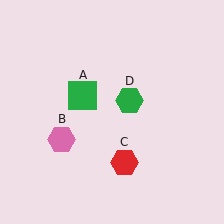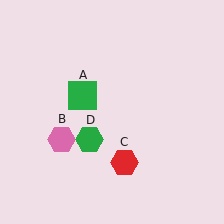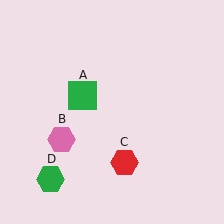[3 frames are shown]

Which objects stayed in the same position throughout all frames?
Green square (object A) and pink hexagon (object B) and red hexagon (object C) remained stationary.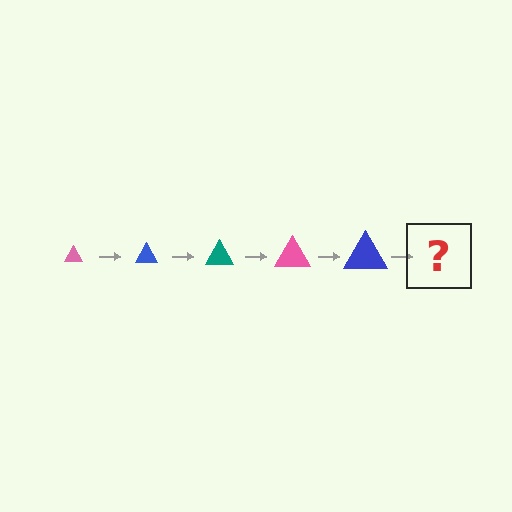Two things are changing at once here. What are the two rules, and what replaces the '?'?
The two rules are that the triangle grows larger each step and the color cycles through pink, blue, and teal. The '?' should be a teal triangle, larger than the previous one.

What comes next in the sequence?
The next element should be a teal triangle, larger than the previous one.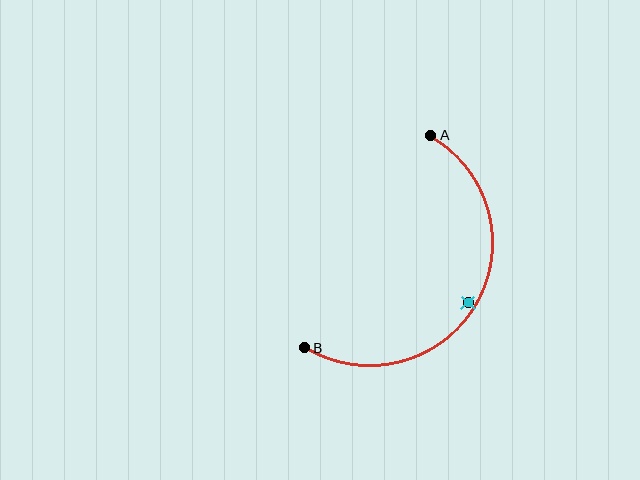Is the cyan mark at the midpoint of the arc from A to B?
No — the cyan mark does not lie on the arc at all. It sits slightly inside the curve.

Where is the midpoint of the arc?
The arc midpoint is the point on the curve farthest from the straight line joining A and B. It sits to the right of that line.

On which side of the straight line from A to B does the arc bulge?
The arc bulges to the right of the straight line connecting A and B.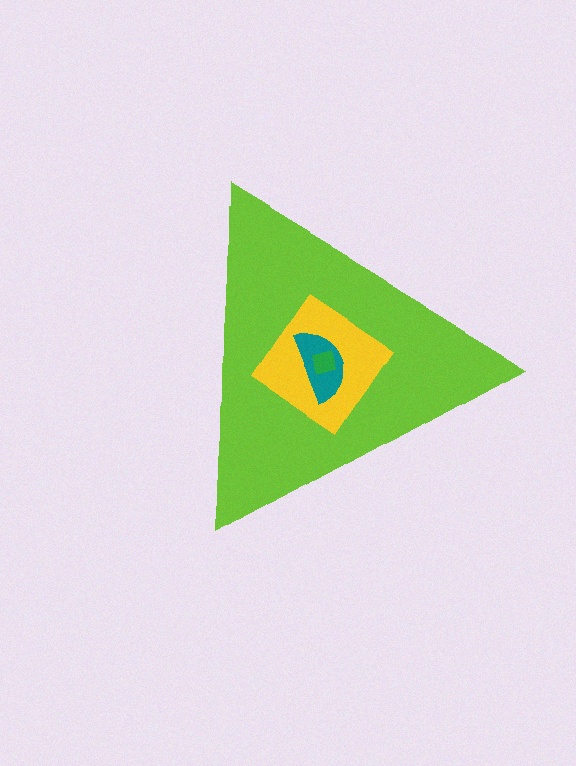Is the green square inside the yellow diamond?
Yes.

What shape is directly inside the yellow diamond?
The teal semicircle.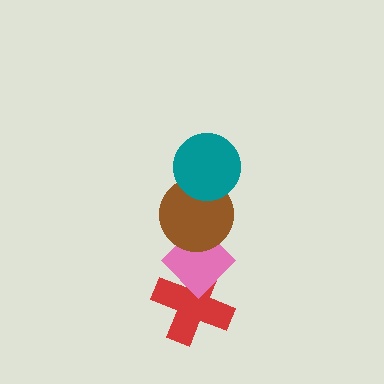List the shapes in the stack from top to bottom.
From top to bottom: the teal circle, the brown circle, the pink diamond, the red cross.